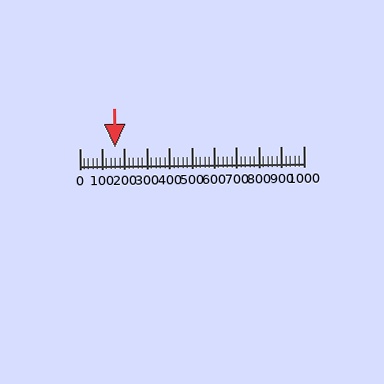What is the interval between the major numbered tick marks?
The major tick marks are spaced 100 units apart.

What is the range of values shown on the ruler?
The ruler shows values from 0 to 1000.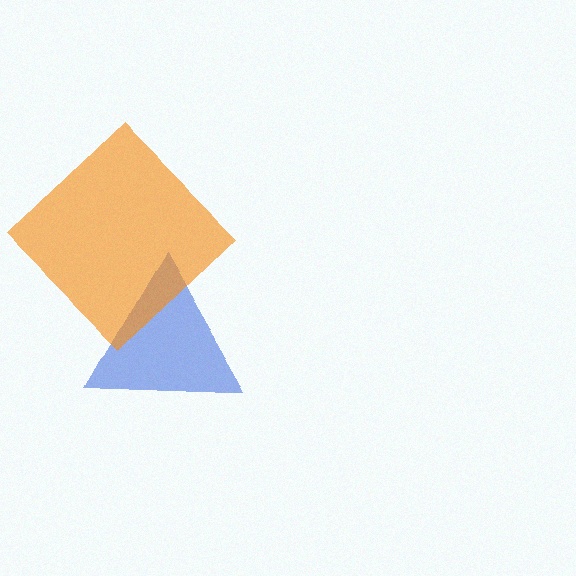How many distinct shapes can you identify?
There are 2 distinct shapes: a blue triangle, an orange diamond.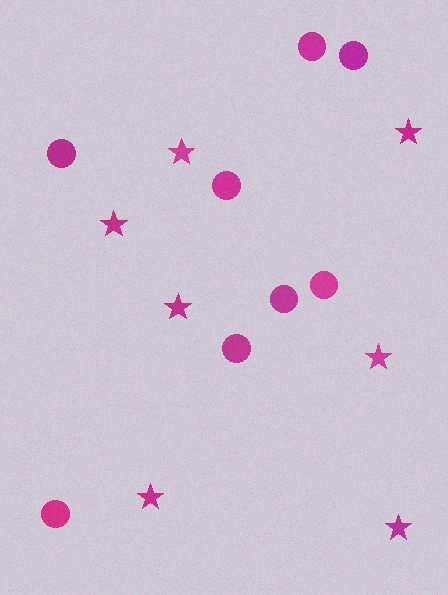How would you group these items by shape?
There are 2 groups: one group of stars (7) and one group of circles (8).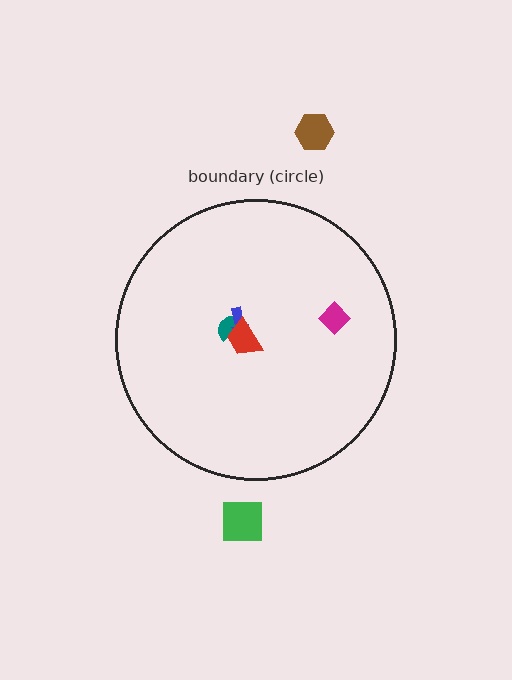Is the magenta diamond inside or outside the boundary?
Inside.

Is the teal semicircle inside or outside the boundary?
Inside.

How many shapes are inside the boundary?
4 inside, 2 outside.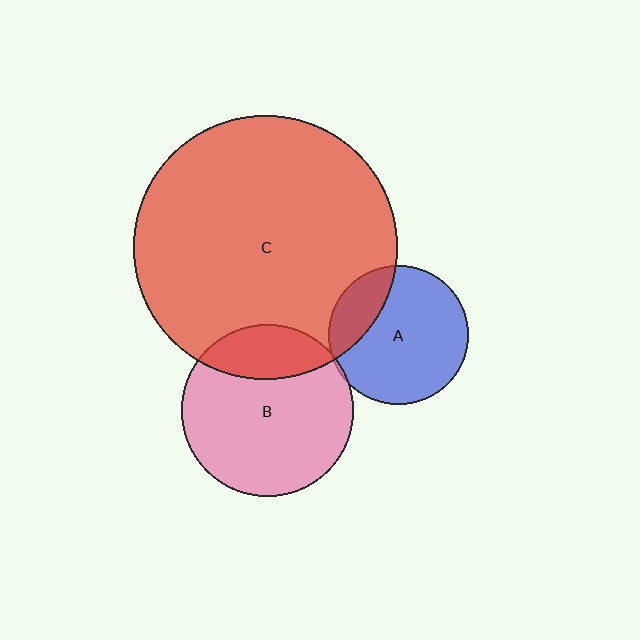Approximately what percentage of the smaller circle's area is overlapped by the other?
Approximately 20%.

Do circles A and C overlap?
Yes.